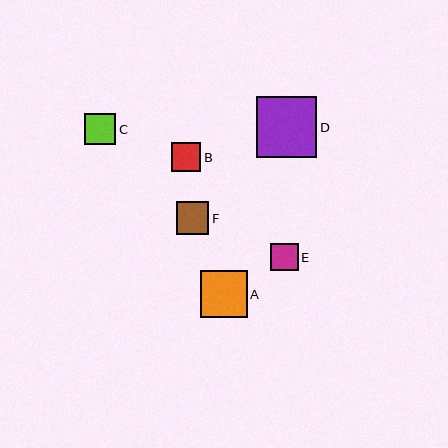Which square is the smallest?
Square E is the smallest with a size of approximately 28 pixels.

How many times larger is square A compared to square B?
Square A is approximately 1.6 times the size of square B.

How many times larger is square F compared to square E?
Square F is approximately 1.2 times the size of square E.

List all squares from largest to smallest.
From largest to smallest: D, A, F, C, B, E.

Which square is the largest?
Square D is the largest with a size of approximately 60 pixels.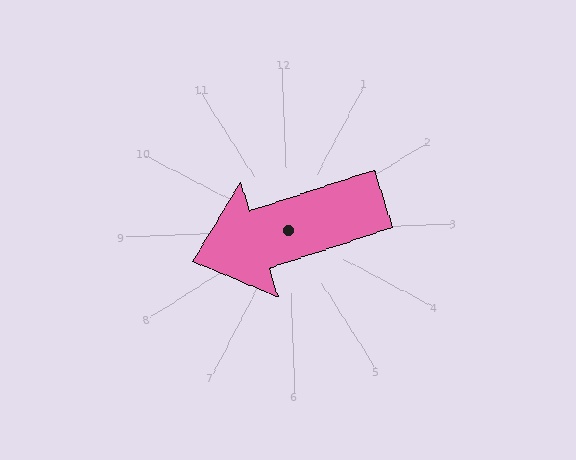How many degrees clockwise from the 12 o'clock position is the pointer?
Approximately 254 degrees.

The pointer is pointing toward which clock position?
Roughly 8 o'clock.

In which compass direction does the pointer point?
West.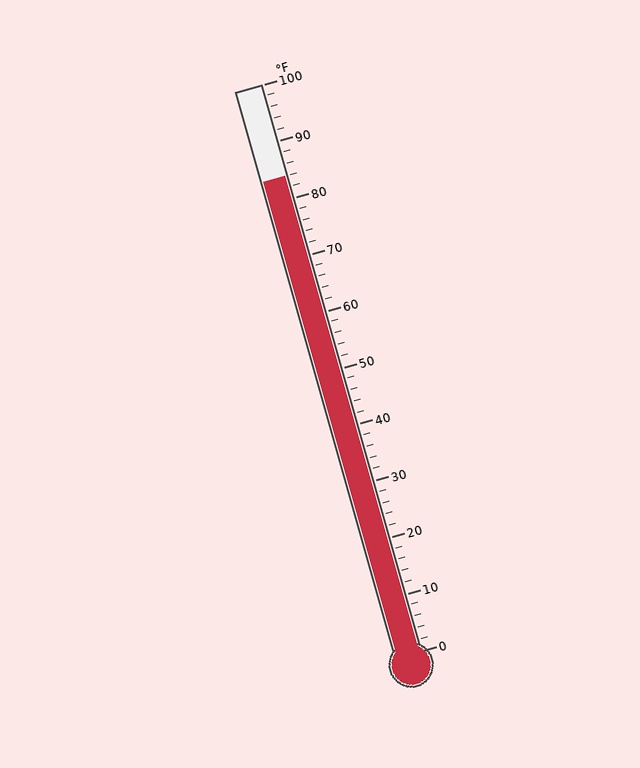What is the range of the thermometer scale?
The thermometer scale ranges from 0°F to 100°F.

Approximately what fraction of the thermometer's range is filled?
The thermometer is filled to approximately 85% of its range.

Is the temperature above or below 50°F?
The temperature is above 50°F.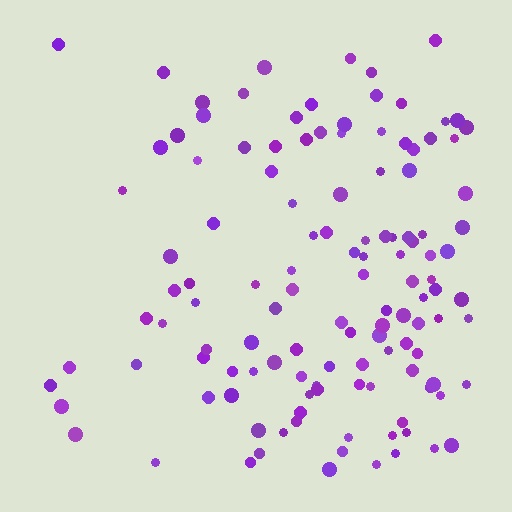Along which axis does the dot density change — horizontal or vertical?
Horizontal.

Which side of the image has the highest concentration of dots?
The right.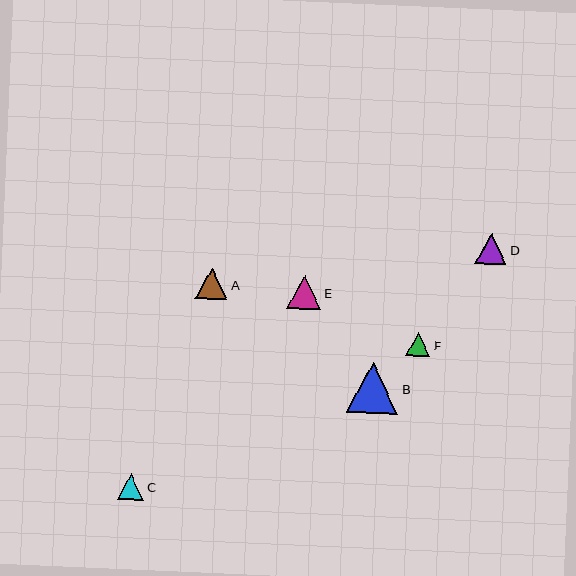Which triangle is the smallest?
Triangle F is the smallest with a size of approximately 24 pixels.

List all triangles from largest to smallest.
From largest to smallest: B, E, A, D, C, F.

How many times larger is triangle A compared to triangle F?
Triangle A is approximately 1.3 times the size of triangle F.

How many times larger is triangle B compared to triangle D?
Triangle B is approximately 1.7 times the size of triangle D.